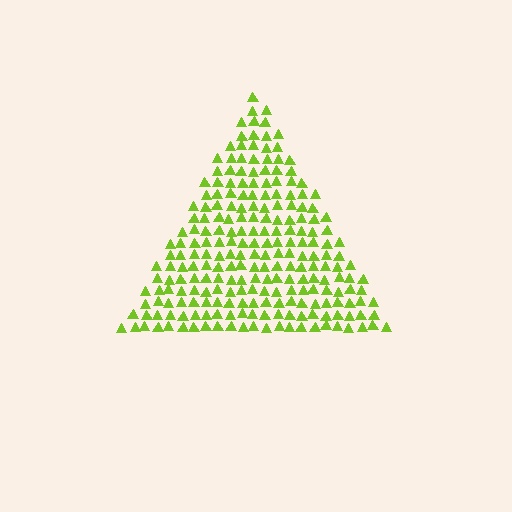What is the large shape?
The large shape is a triangle.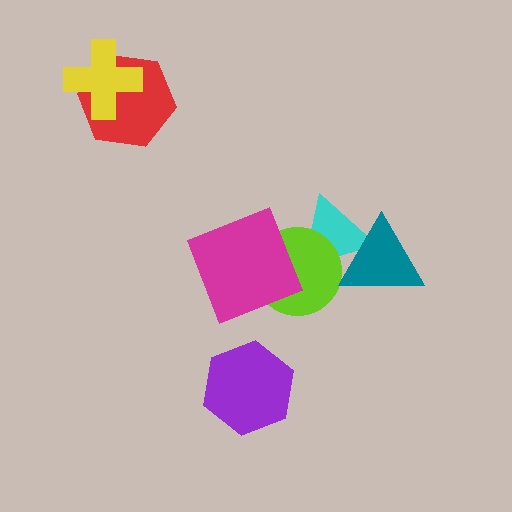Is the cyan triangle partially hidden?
Yes, it is partially covered by another shape.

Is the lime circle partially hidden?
Yes, it is partially covered by another shape.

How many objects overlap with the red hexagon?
1 object overlaps with the red hexagon.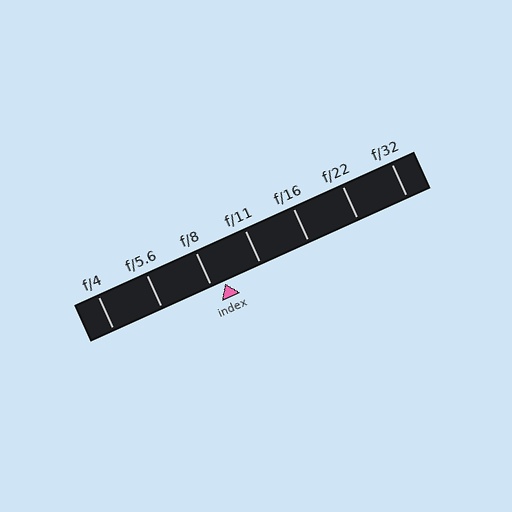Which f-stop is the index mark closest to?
The index mark is closest to f/8.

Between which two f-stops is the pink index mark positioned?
The index mark is between f/8 and f/11.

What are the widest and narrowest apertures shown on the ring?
The widest aperture shown is f/4 and the narrowest is f/32.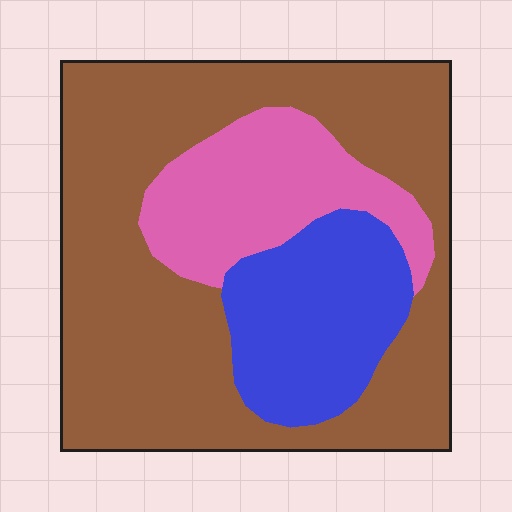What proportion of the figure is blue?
Blue covers 20% of the figure.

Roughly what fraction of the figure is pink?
Pink takes up about one fifth (1/5) of the figure.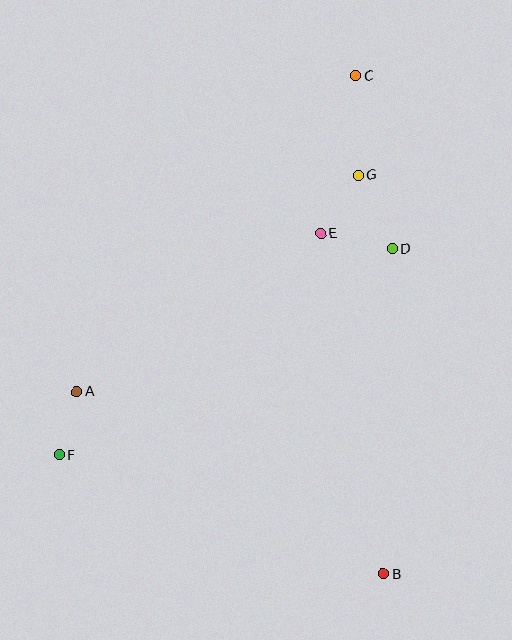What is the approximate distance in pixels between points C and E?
The distance between C and E is approximately 161 pixels.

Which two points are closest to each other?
Points A and F are closest to each other.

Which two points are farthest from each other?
Points B and C are farthest from each other.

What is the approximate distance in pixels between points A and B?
The distance between A and B is approximately 357 pixels.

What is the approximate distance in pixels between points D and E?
The distance between D and E is approximately 73 pixels.